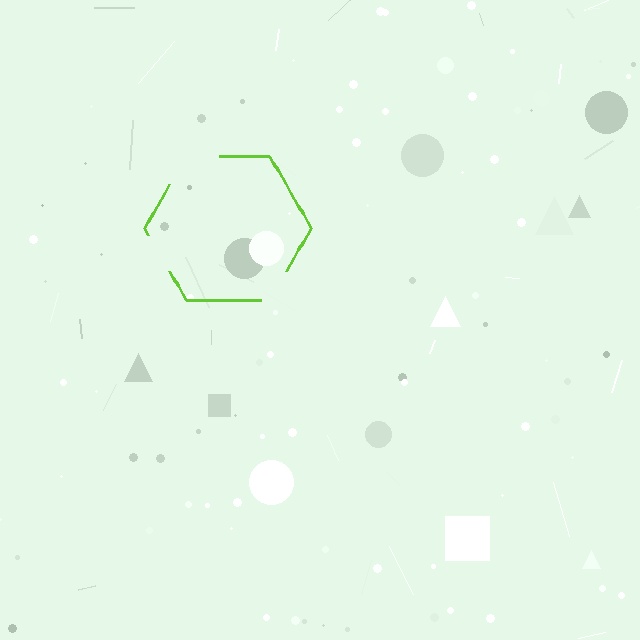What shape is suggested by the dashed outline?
The dashed outline suggests a hexagon.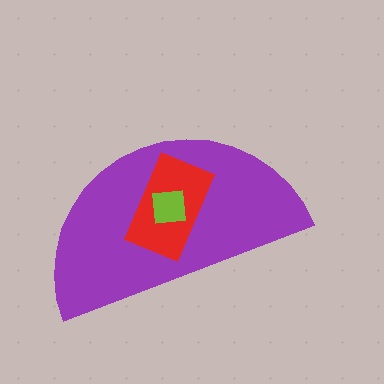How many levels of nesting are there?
3.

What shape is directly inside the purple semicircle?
The red rectangle.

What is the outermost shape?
The purple semicircle.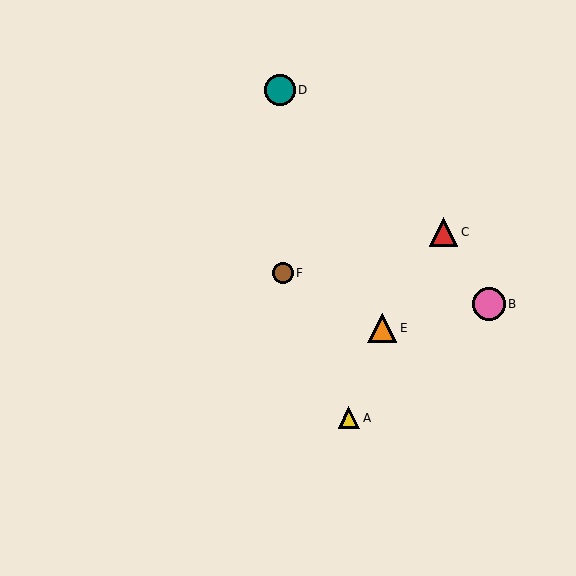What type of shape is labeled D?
Shape D is a teal circle.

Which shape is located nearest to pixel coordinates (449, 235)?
The red triangle (labeled C) at (444, 232) is nearest to that location.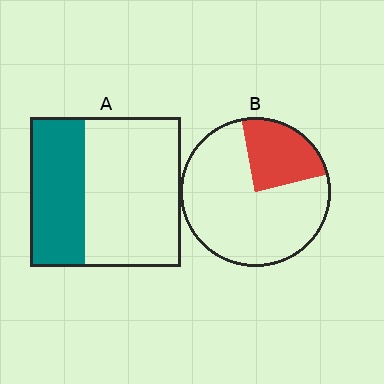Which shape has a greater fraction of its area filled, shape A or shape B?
Shape A.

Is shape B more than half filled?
No.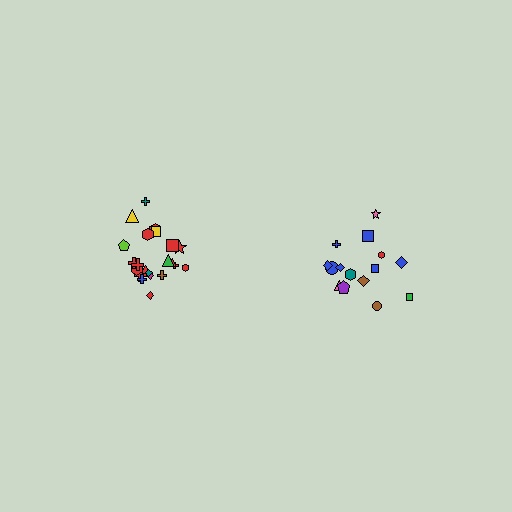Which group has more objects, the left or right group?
The left group.